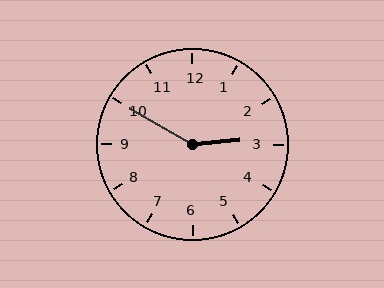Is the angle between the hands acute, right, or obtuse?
It is obtuse.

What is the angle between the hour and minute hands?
Approximately 145 degrees.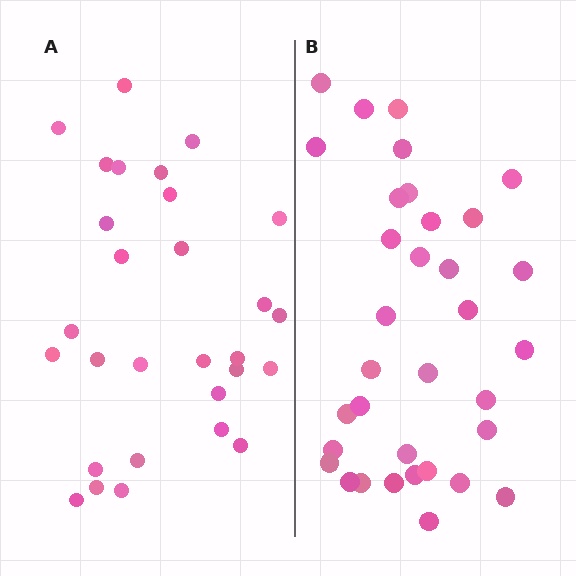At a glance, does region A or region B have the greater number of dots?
Region B (the right region) has more dots.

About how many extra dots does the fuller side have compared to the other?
Region B has about 5 more dots than region A.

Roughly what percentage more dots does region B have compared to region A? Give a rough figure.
About 15% more.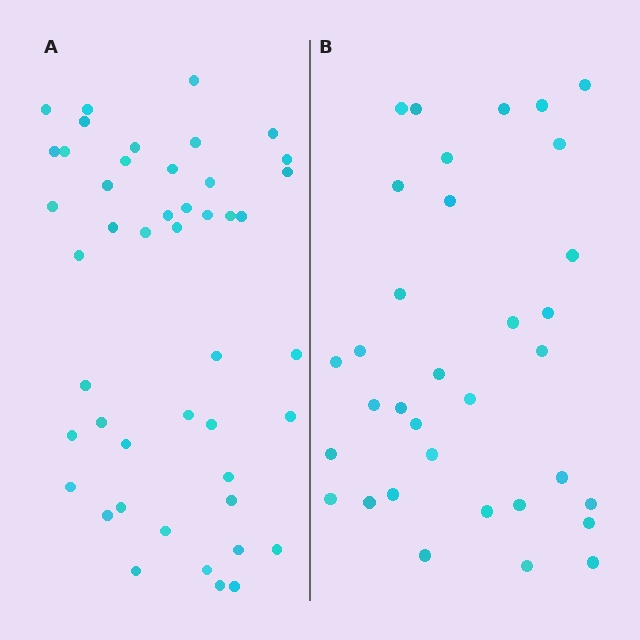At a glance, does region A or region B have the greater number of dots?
Region A (the left region) has more dots.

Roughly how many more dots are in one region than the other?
Region A has roughly 12 or so more dots than region B.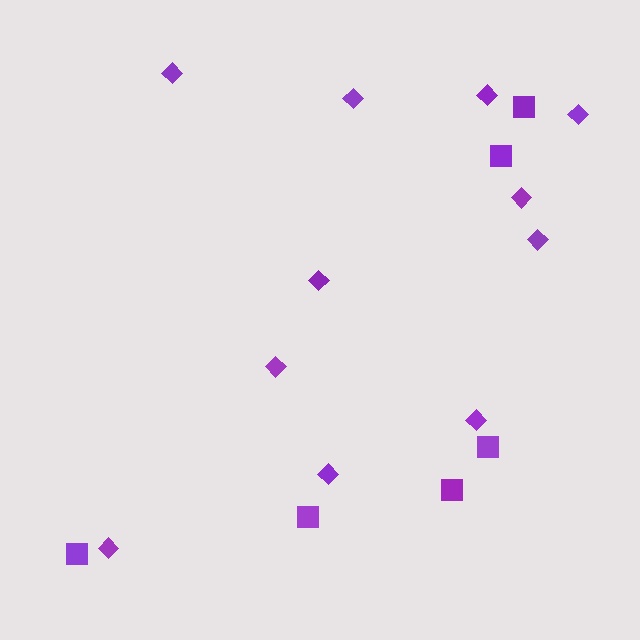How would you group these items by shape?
There are 2 groups: one group of diamonds (11) and one group of squares (6).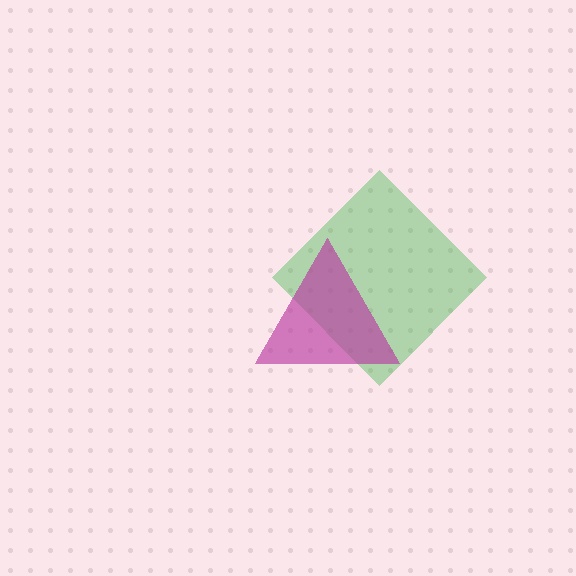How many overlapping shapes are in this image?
There are 2 overlapping shapes in the image.